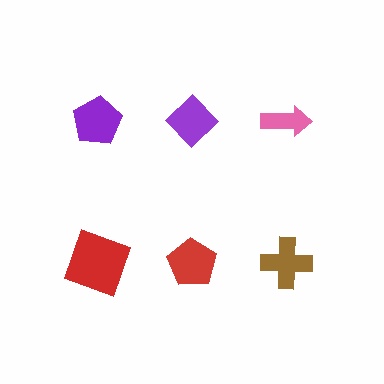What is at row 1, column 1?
A purple pentagon.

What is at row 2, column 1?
A red square.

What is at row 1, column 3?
A pink arrow.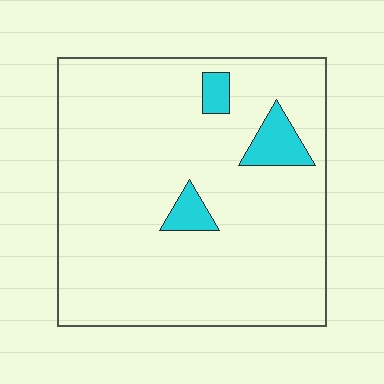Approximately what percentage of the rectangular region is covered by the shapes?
Approximately 5%.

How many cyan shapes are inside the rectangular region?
3.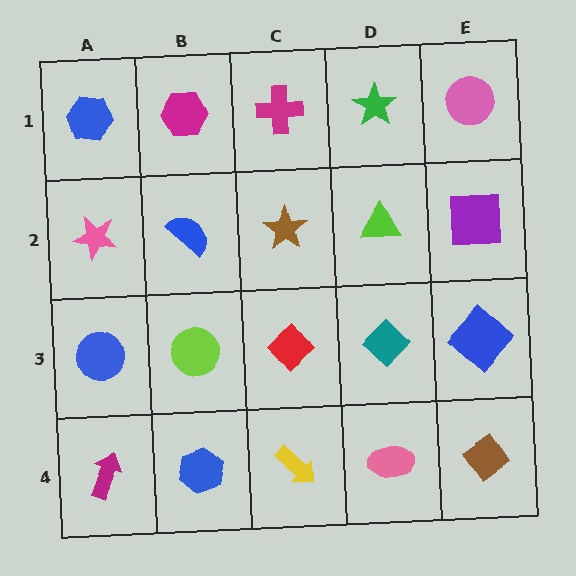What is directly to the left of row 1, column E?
A green star.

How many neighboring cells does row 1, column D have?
3.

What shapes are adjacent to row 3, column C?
A brown star (row 2, column C), a yellow arrow (row 4, column C), a lime circle (row 3, column B), a teal diamond (row 3, column D).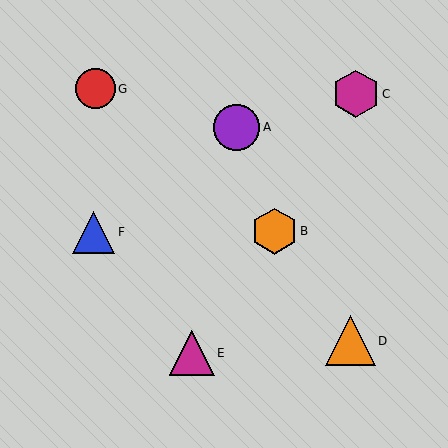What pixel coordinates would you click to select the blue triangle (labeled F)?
Click at (94, 232) to select the blue triangle F.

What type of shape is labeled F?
Shape F is a blue triangle.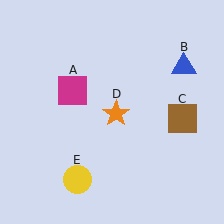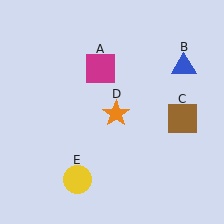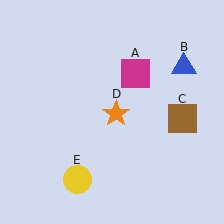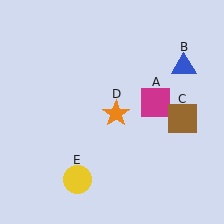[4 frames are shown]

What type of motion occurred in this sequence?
The magenta square (object A) rotated clockwise around the center of the scene.